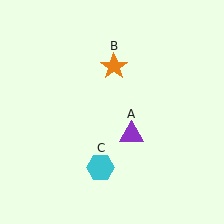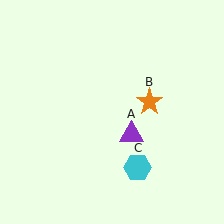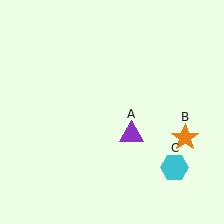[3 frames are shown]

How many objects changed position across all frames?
2 objects changed position: orange star (object B), cyan hexagon (object C).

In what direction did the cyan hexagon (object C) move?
The cyan hexagon (object C) moved right.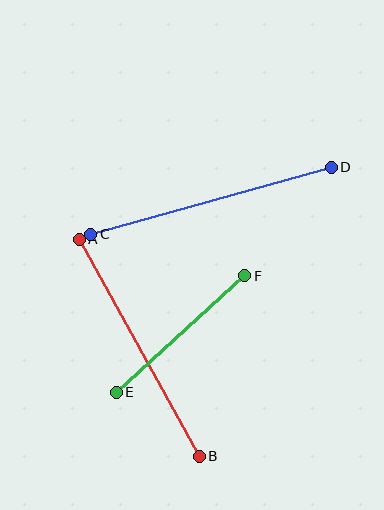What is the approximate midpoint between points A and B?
The midpoint is at approximately (139, 348) pixels.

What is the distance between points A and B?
The distance is approximately 248 pixels.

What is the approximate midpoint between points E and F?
The midpoint is at approximately (180, 334) pixels.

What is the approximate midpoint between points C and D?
The midpoint is at approximately (211, 201) pixels.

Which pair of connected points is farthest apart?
Points C and D are farthest apart.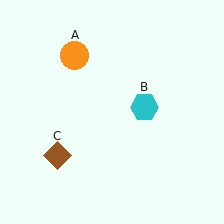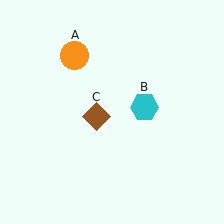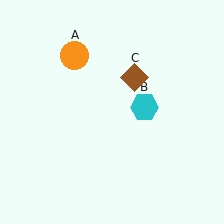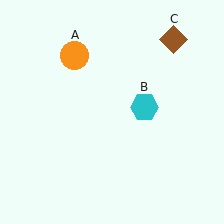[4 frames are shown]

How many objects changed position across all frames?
1 object changed position: brown diamond (object C).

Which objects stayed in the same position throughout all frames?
Orange circle (object A) and cyan hexagon (object B) remained stationary.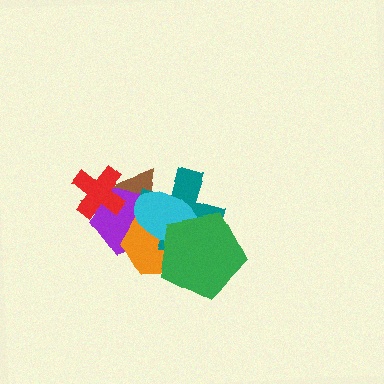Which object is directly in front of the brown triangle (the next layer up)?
The purple pentagon is directly in front of the brown triangle.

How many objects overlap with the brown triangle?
5 objects overlap with the brown triangle.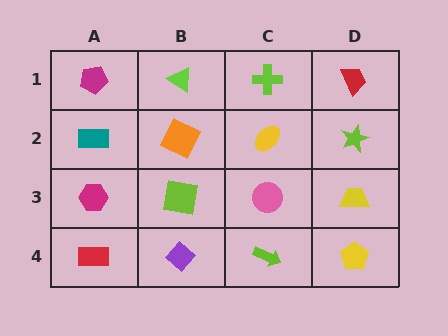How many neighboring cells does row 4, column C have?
3.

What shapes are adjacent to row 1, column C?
A yellow ellipse (row 2, column C), a lime triangle (row 1, column B), a red trapezoid (row 1, column D).